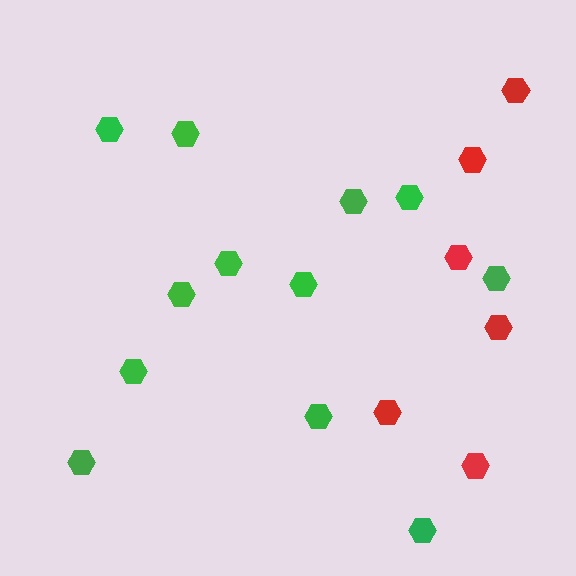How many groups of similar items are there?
There are 2 groups: one group of green hexagons (12) and one group of red hexagons (6).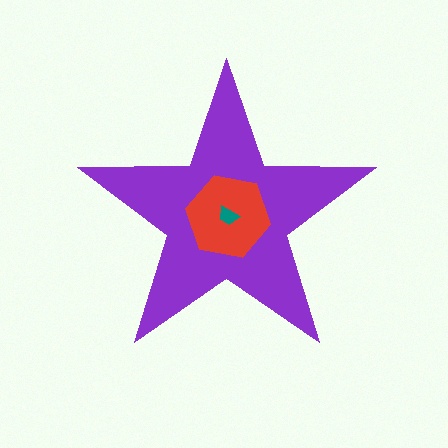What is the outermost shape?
The purple star.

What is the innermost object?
The teal trapezoid.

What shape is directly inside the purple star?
The red hexagon.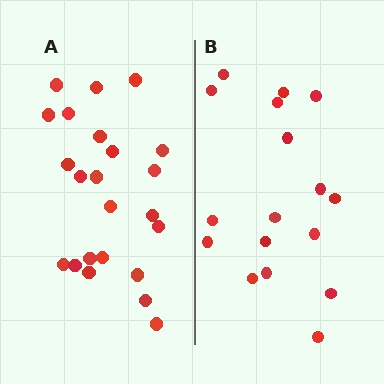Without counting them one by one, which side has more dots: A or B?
Region A (the left region) has more dots.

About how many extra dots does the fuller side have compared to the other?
Region A has about 6 more dots than region B.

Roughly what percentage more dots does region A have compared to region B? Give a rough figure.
About 35% more.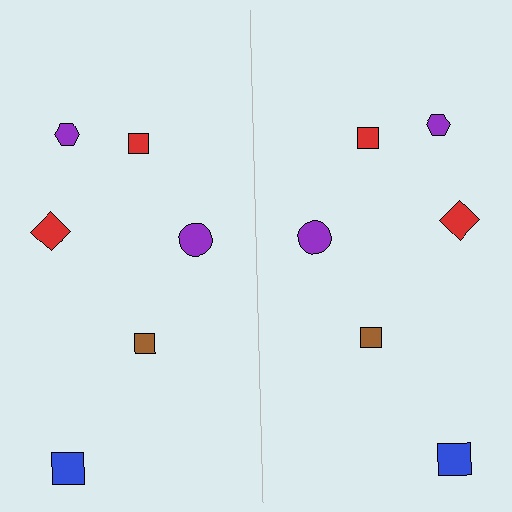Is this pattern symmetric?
Yes, this pattern has bilateral (reflection) symmetry.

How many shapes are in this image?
There are 12 shapes in this image.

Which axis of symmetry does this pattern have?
The pattern has a vertical axis of symmetry running through the center of the image.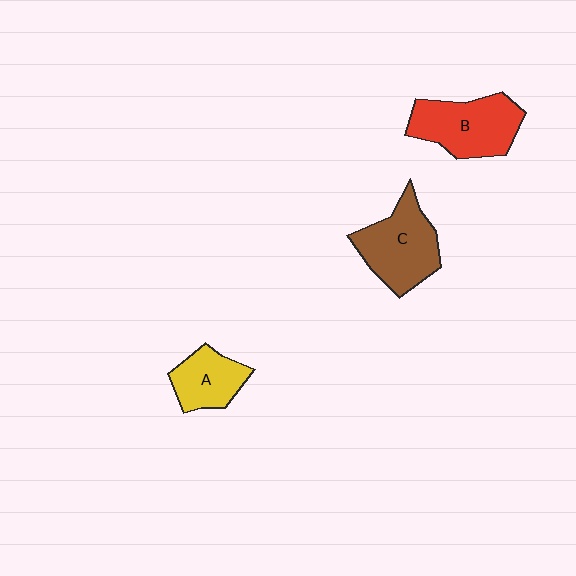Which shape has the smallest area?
Shape A (yellow).